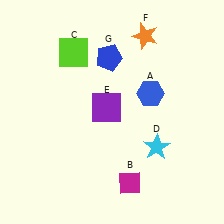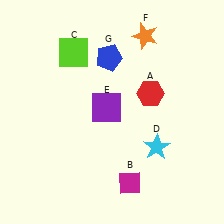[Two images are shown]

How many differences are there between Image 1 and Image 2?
There is 1 difference between the two images.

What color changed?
The hexagon (A) changed from blue in Image 1 to red in Image 2.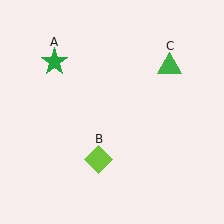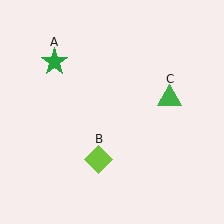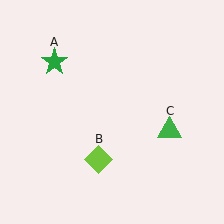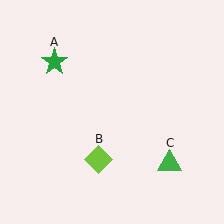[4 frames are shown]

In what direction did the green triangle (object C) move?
The green triangle (object C) moved down.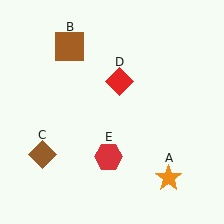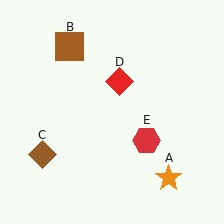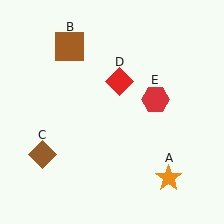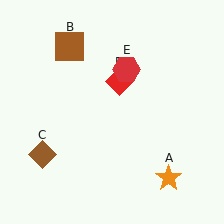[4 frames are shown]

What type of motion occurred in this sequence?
The red hexagon (object E) rotated counterclockwise around the center of the scene.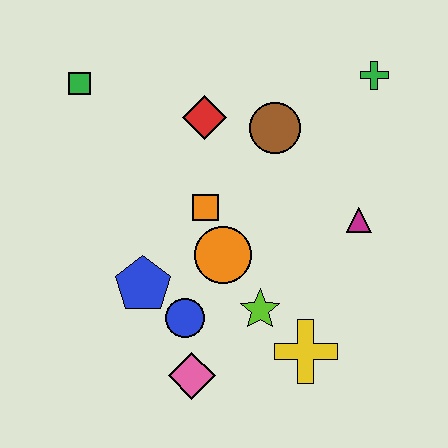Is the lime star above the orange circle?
No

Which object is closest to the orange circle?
The orange square is closest to the orange circle.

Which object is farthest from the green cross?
The pink diamond is farthest from the green cross.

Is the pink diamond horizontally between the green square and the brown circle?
Yes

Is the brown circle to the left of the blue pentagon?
No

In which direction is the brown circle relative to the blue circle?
The brown circle is above the blue circle.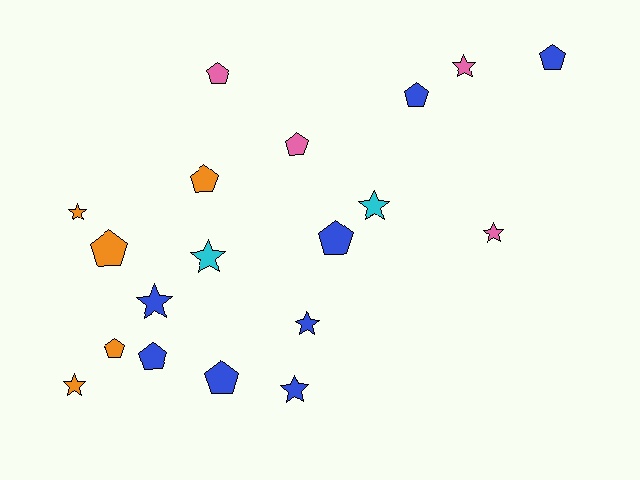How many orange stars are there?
There are 2 orange stars.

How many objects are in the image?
There are 19 objects.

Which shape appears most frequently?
Pentagon, with 10 objects.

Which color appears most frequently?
Blue, with 8 objects.